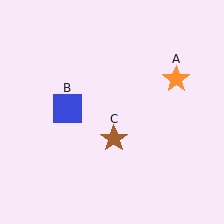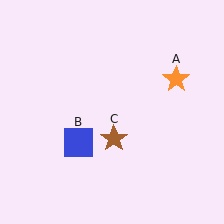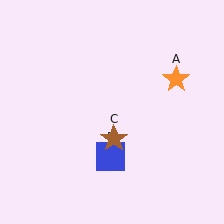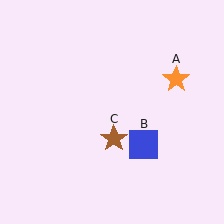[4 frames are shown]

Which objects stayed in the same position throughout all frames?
Orange star (object A) and brown star (object C) remained stationary.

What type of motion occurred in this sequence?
The blue square (object B) rotated counterclockwise around the center of the scene.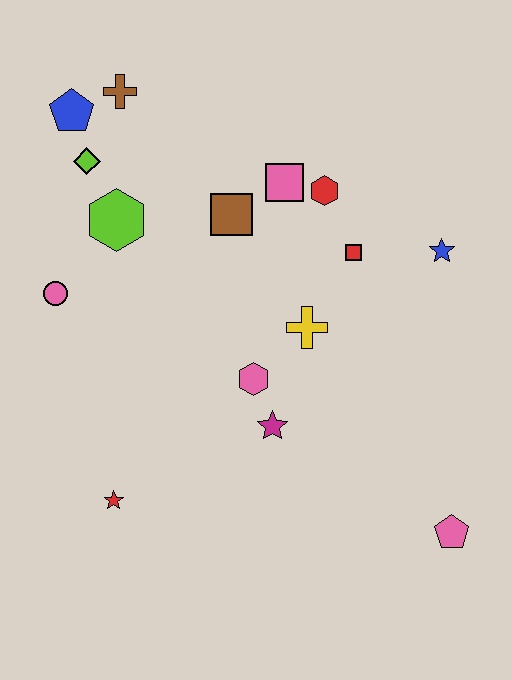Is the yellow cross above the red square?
No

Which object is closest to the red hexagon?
The pink square is closest to the red hexagon.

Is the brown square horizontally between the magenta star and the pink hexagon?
No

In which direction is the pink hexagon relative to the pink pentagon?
The pink hexagon is to the left of the pink pentagon.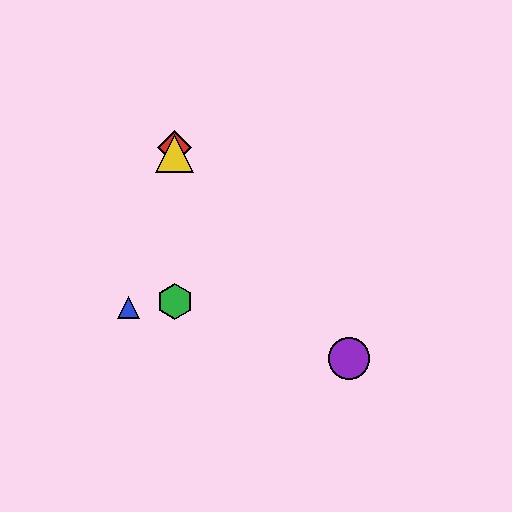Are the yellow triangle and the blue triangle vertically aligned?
No, the yellow triangle is at x≈175 and the blue triangle is at x≈129.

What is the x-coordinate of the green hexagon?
The green hexagon is at x≈175.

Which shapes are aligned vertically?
The red diamond, the green hexagon, the yellow triangle are aligned vertically.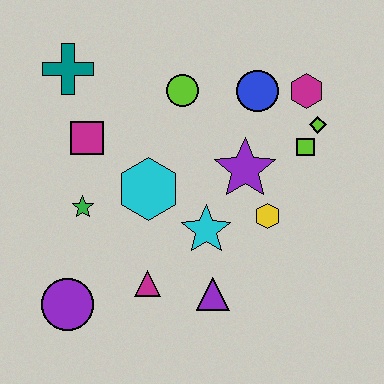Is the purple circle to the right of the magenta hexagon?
No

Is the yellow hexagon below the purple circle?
No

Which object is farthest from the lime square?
The purple circle is farthest from the lime square.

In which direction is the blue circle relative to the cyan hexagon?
The blue circle is to the right of the cyan hexagon.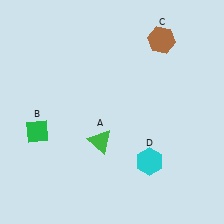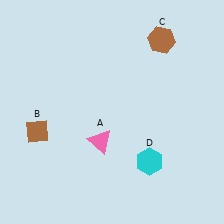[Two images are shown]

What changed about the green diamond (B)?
In Image 1, B is green. In Image 2, it changed to brown.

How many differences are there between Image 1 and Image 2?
There are 2 differences between the two images.